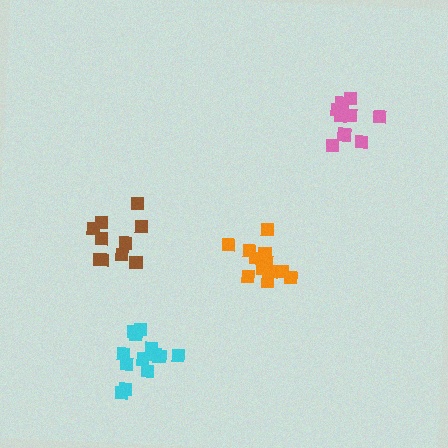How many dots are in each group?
Group 1: 12 dots, Group 2: 14 dots, Group 3: 14 dots, Group 4: 10 dots (50 total).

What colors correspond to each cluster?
The clusters are colored: pink, orange, cyan, brown.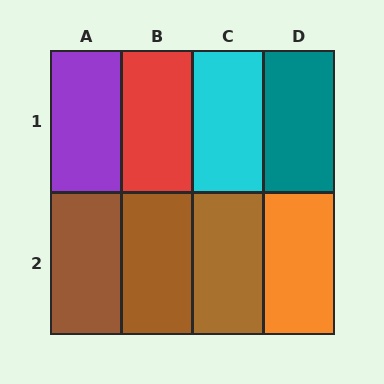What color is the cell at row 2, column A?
Brown.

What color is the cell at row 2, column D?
Orange.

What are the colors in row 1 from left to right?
Purple, red, cyan, teal.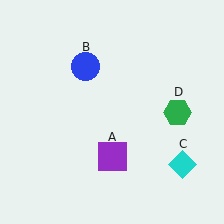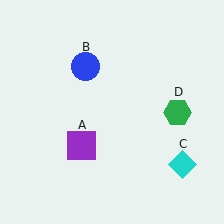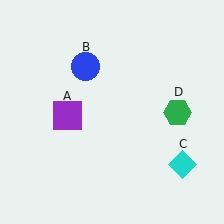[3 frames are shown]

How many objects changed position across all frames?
1 object changed position: purple square (object A).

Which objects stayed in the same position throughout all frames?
Blue circle (object B) and cyan diamond (object C) and green hexagon (object D) remained stationary.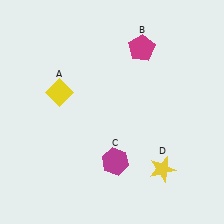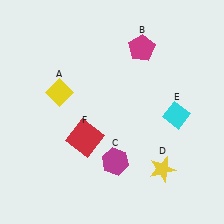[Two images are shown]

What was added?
A cyan diamond (E), a red square (F) were added in Image 2.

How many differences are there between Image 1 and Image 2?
There are 2 differences between the two images.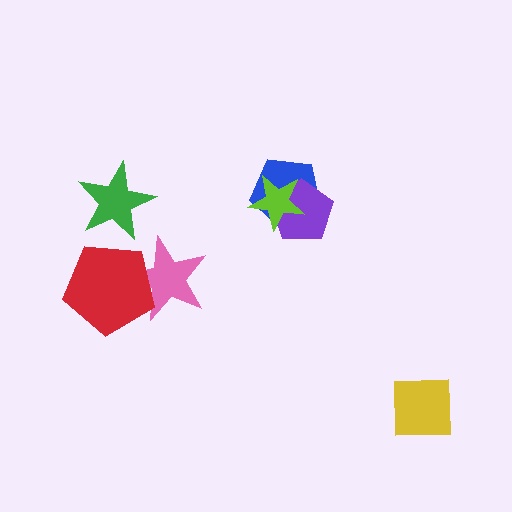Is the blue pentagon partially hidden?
Yes, it is partially covered by another shape.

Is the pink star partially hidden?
Yes, it is partially covered by another shape.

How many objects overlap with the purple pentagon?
2 objects overlap with the purple pentagon.